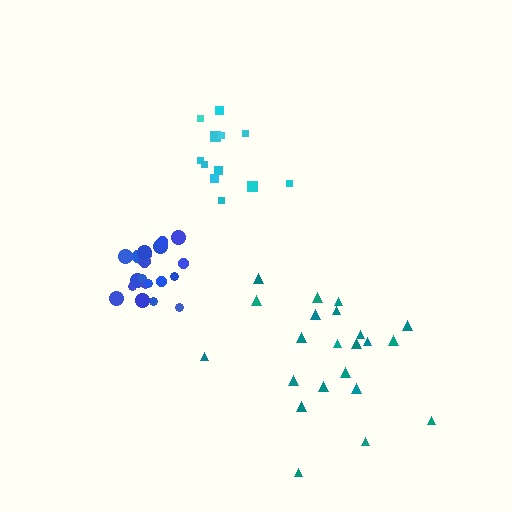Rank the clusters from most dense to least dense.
blue, cyan, teal.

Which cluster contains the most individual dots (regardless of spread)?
Teal (22).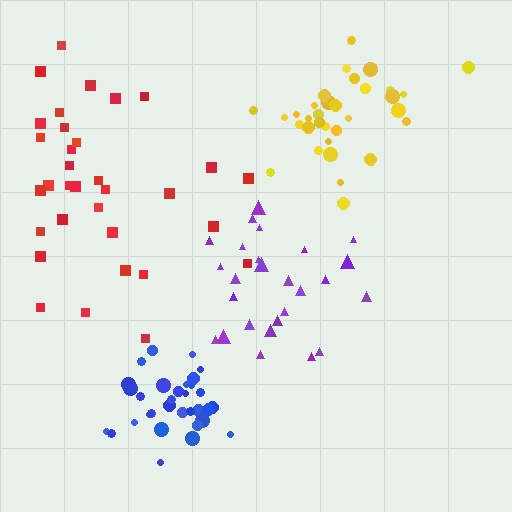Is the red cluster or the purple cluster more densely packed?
Purple.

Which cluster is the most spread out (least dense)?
Red.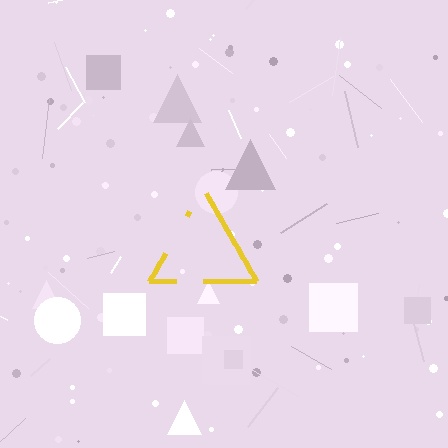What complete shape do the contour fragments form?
The contour fragments form a triangle.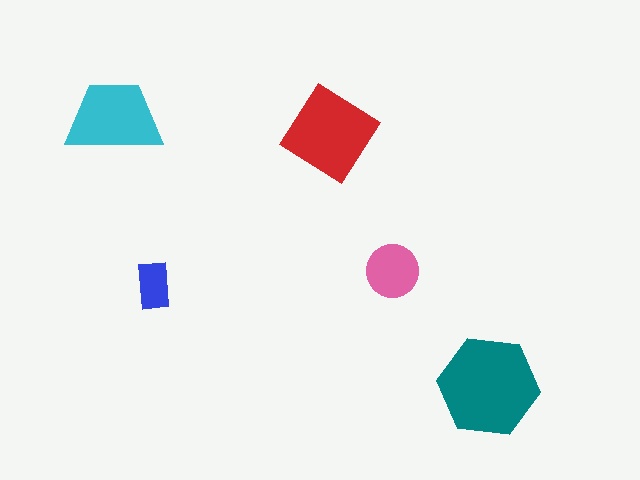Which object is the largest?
The teal hexagon.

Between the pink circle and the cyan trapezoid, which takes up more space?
The cyan trapezoid.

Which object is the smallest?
The blue rectangle.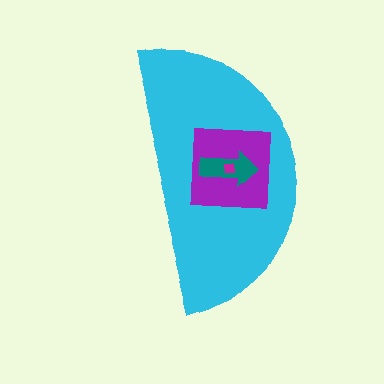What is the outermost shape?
The cyan semicircle.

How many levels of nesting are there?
4.